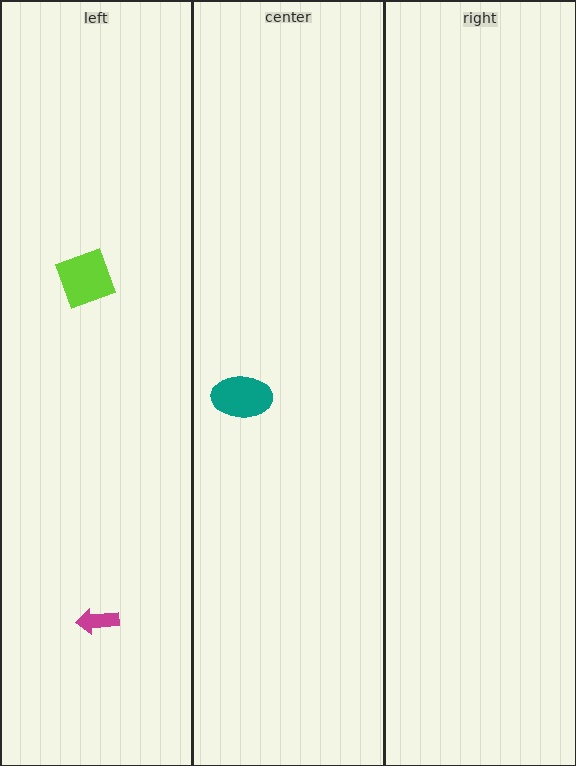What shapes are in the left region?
The magenta arrow, the lime square.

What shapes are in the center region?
The teal ellipse.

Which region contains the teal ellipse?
The center region.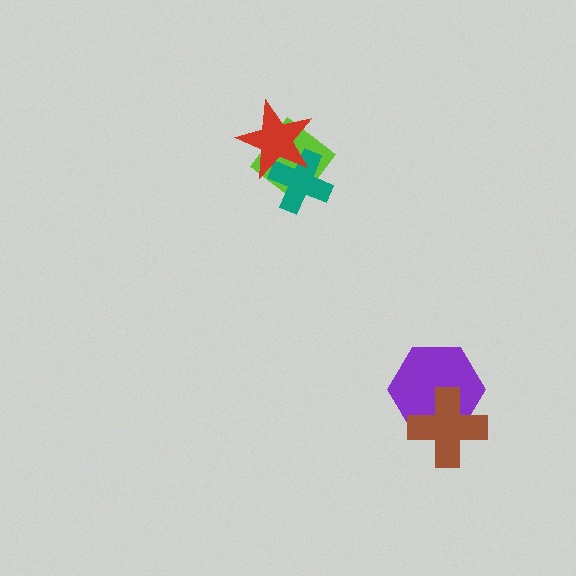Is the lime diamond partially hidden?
Yes, it is partially covered by another shape.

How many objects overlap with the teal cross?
2 objects overlap with the teal cross.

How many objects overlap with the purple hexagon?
1 object overlaps with the purple hexagon.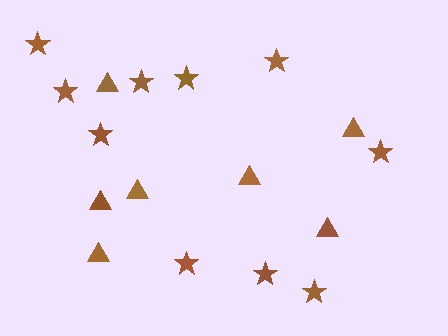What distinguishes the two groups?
There are 2 groups: one group of triangles (7) and one group of stars (10).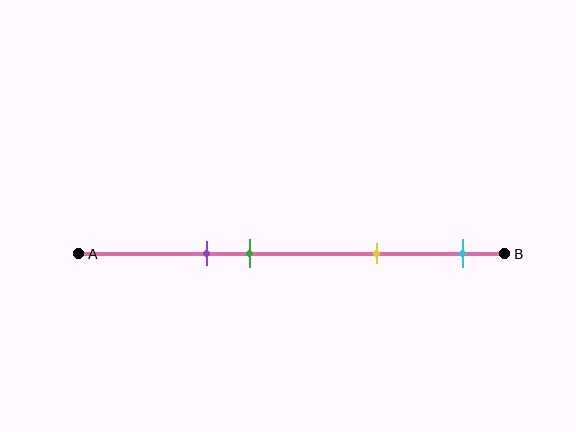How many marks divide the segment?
There are 4 marks dividing the segment.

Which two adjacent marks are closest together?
The purple and green marks are the closest adjacent pair.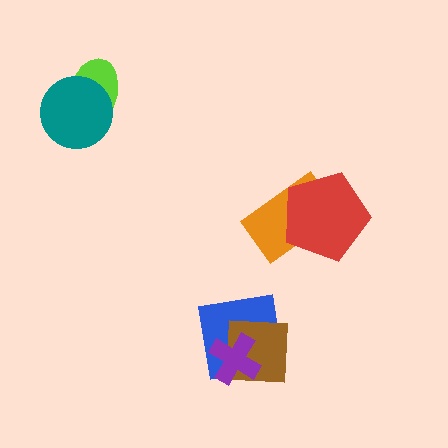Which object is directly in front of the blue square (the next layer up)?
The brown square is directly in front of the blue square.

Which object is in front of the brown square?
The purple cross is in front of the brown square.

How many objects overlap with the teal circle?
1 object overlaps with the teal circle.